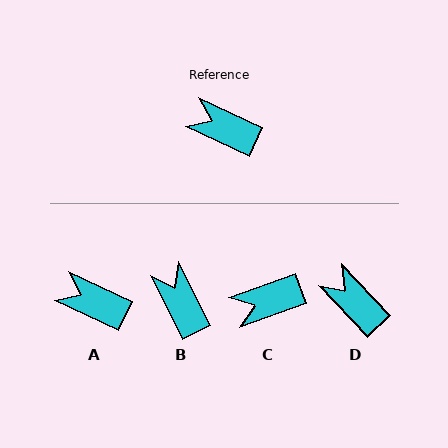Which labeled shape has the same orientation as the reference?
A.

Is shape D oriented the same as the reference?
No, it is off by about 22 degrees.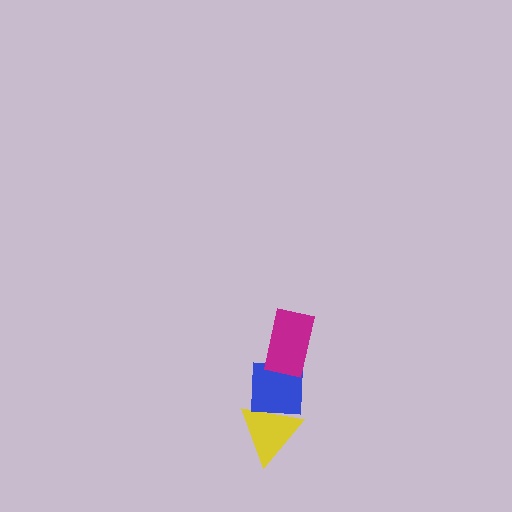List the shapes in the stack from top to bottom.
From top to bottom: the magenta rectangle, the blue square, the yellow triangle.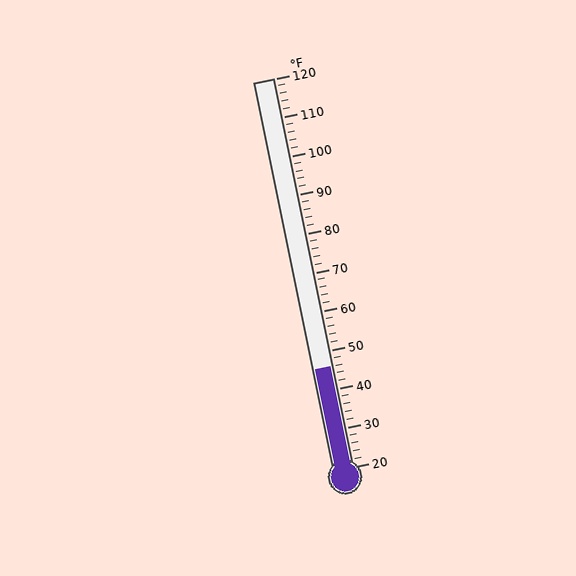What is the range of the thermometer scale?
The thermometer scale ranges from 20°F to 120°F.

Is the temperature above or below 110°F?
The temperature is below 110°F.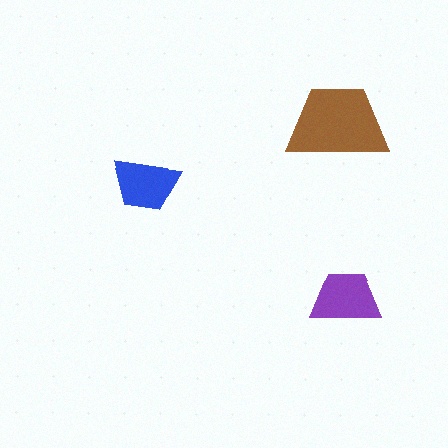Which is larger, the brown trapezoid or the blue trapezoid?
The brown one.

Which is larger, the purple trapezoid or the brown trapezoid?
The brown one.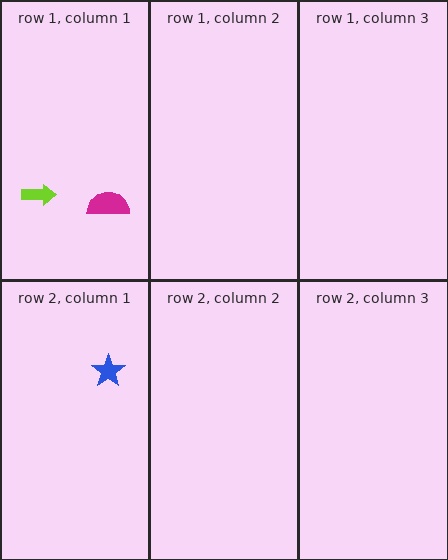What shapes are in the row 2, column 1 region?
The blue star.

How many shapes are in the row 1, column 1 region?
2.